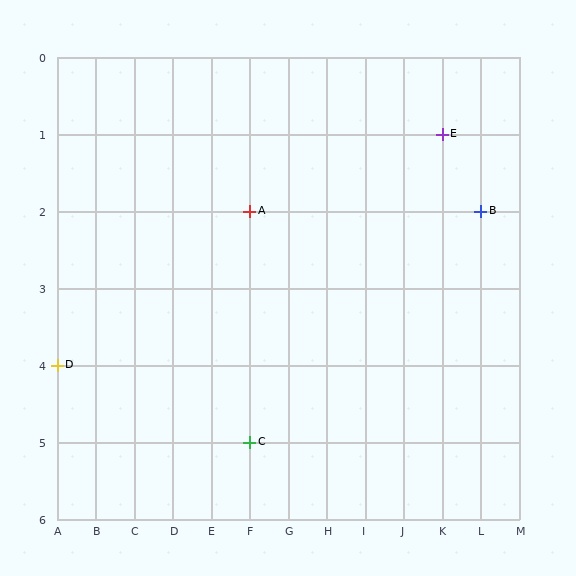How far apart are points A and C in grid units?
Points A and C are 3 rows apart.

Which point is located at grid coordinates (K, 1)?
Point E is at (K, 1).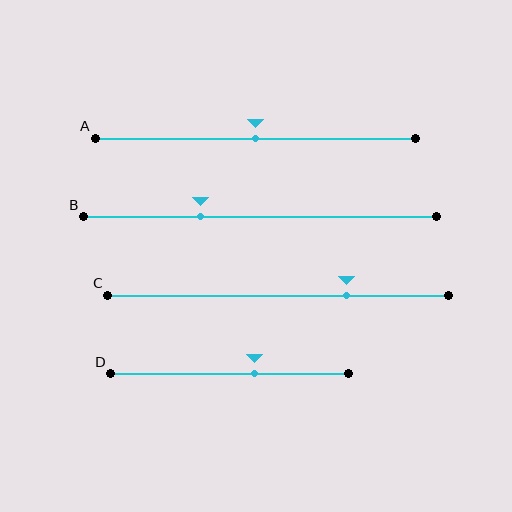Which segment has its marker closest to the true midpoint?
Segment A has its marker closest to the true midpoint.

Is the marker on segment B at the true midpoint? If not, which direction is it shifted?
No, the marker on segment B is shifted to the left by about 17% of the segment length.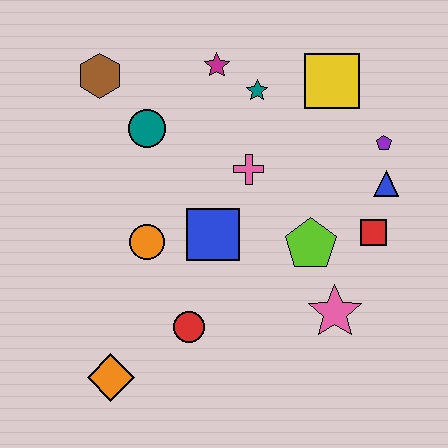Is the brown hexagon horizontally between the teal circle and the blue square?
No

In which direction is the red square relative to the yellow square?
The red square is below the yellow square.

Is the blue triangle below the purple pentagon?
Yes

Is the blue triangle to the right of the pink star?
Yes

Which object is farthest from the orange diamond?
The yellow square is farthest from the orange diamond.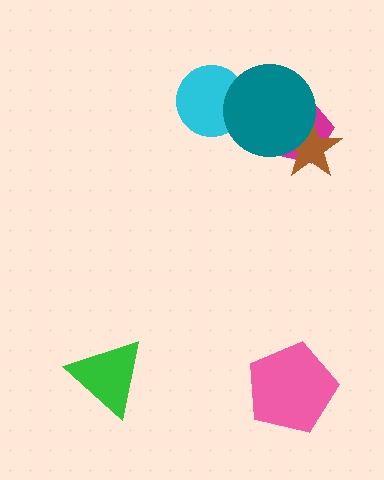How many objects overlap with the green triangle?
0 objects overlap with the green triangle.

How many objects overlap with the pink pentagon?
0 objects overlap with the pink pentagon.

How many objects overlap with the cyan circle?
1 object overlaps with the cyan circle.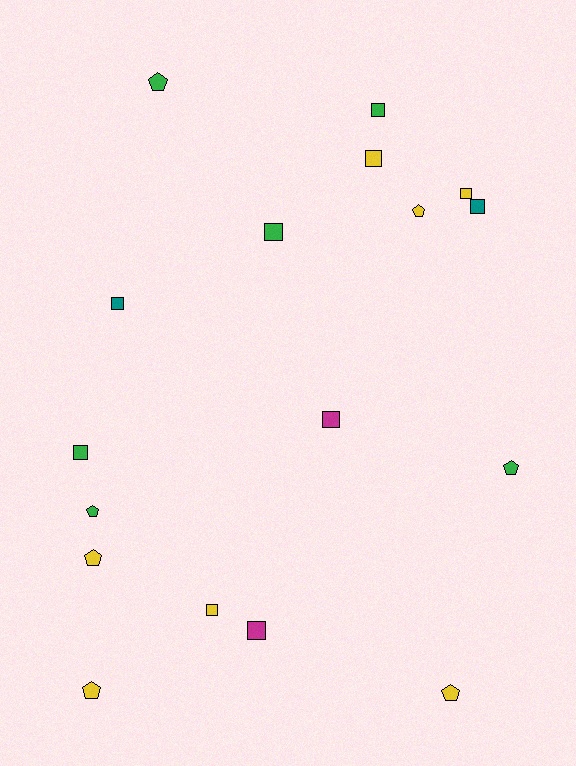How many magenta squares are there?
There are 2 magenta squares.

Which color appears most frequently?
Yellow, with 7 objects.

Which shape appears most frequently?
Square, with 10 objects.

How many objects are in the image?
There are 17 objects.